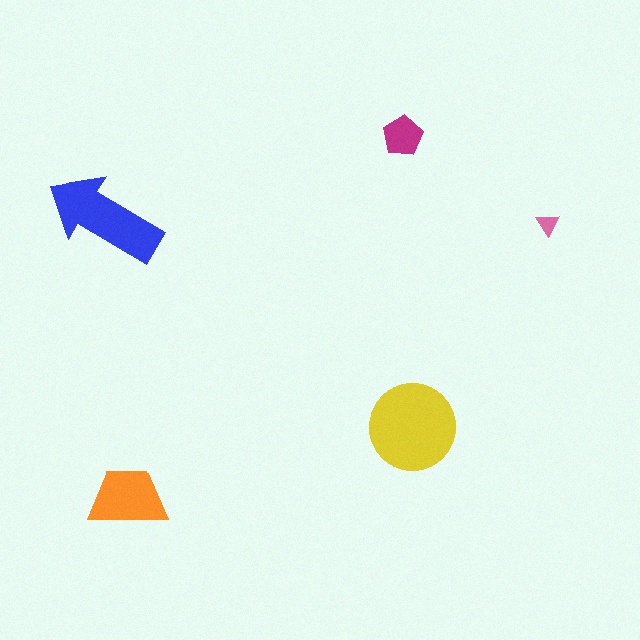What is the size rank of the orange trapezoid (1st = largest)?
3rd.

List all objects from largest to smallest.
The yellow circle, the blue arrow, the orange trapezoid, the magenta pentagon, the pink triangle.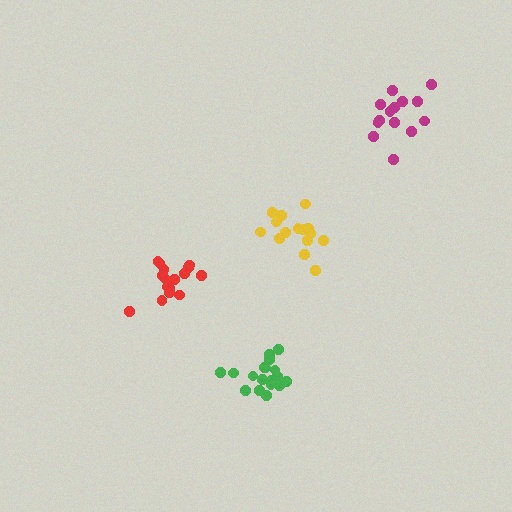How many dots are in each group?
Group 1: 16 dots, Group 2: 15 dots, Group 3: 14 dots, Group 4: 19 dots (64 total).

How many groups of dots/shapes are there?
There are 4 groups.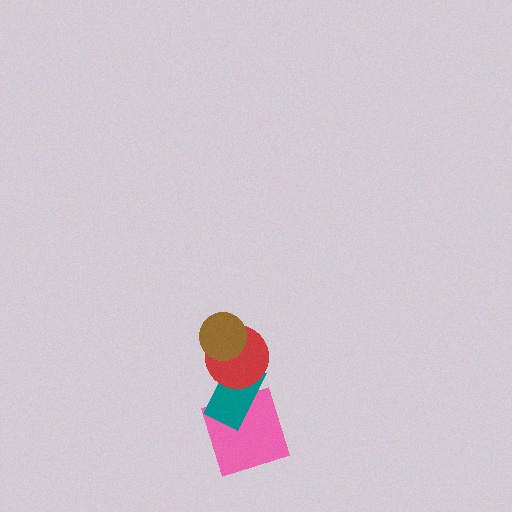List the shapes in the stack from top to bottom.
From top to bottom: the brown circle, the red circle, the teal rectangle, the pink square.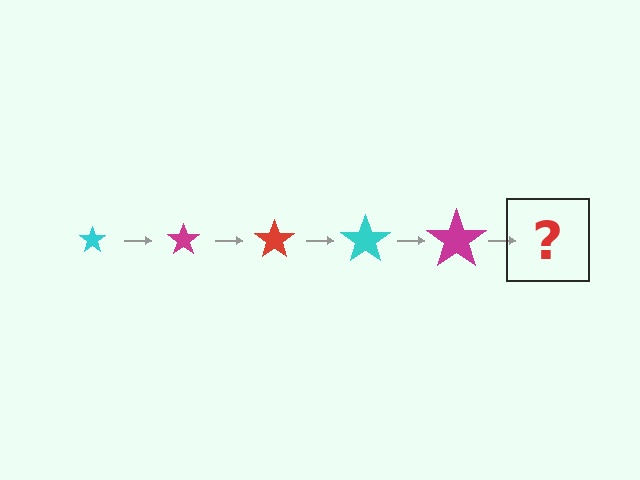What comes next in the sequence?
The next element should be a red star, larger than the previous one.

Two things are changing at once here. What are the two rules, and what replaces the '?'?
The two rules are that the star grows larger each step and the color cycles through cyan, magenta, and red. The '?' should be a red star, larger than the previous one.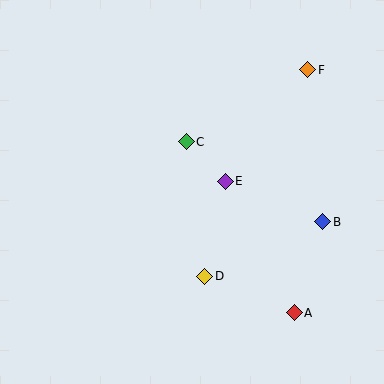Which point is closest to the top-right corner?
Point F is closest to the top-right corner.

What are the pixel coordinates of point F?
Point F is at (308, 70).